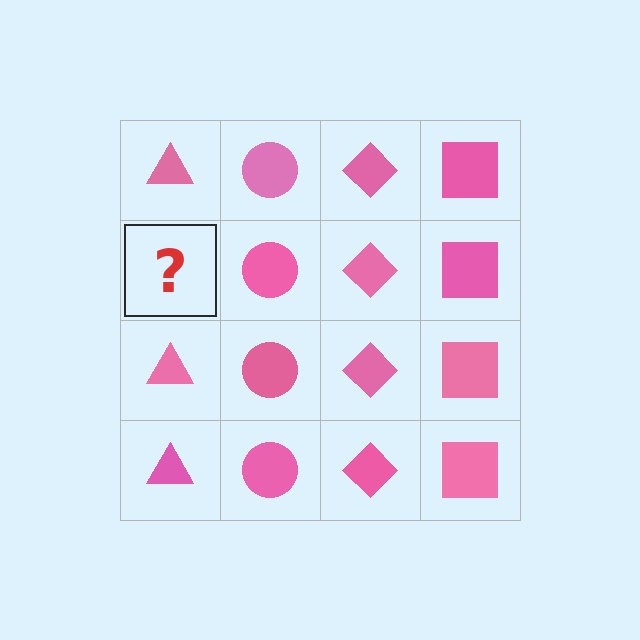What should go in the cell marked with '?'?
The missing cell should contain a pink triangle.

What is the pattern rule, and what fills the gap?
The rule is that each column has a consistent shape. The gap should be filled with a pink triangle.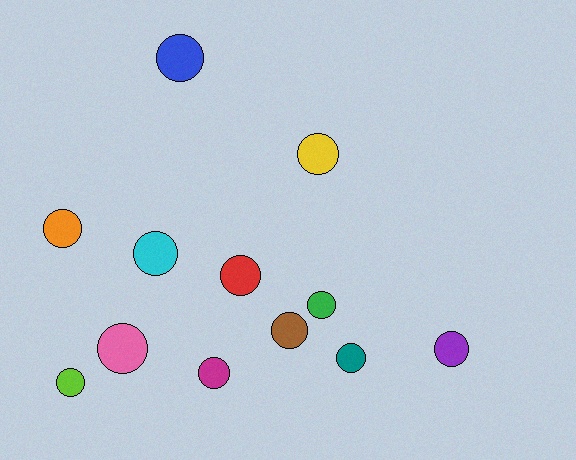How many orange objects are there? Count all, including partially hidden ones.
There is 1 orange object.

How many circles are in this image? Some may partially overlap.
There are 12 circles.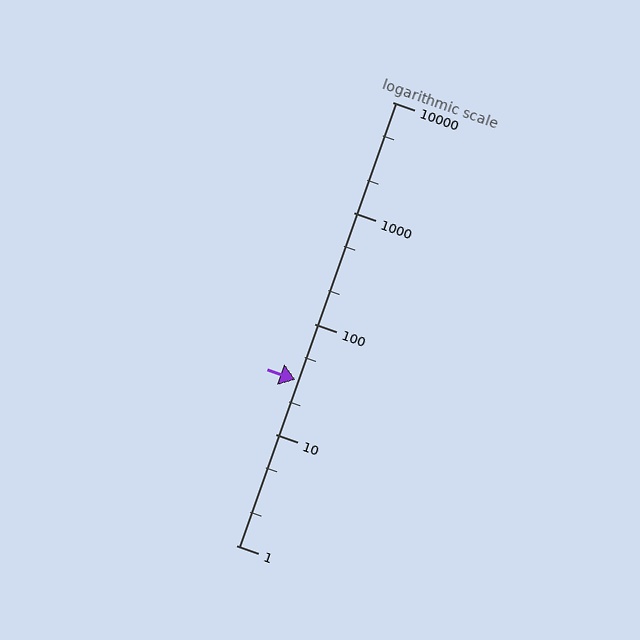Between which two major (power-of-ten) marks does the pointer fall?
The pointer is between 10 and 100.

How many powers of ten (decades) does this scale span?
The scale spans 4 decades, from 1 to 10000.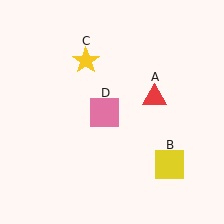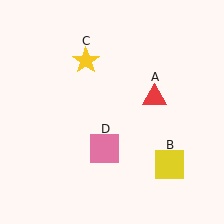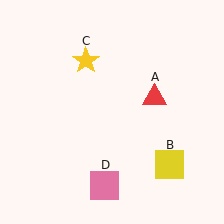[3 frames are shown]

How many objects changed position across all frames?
1 object changed position: pink square (object D).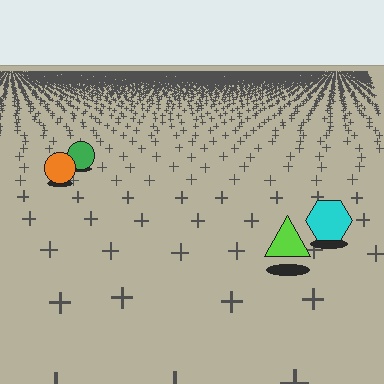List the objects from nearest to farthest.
From nearest to farthest: the lime triangle, the cyan hexagon, the orange circle, the green circle.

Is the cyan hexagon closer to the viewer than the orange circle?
Yes. The cyan hexagon is closer — you can tell from the texture gradient: the ground texture is coarser near it.